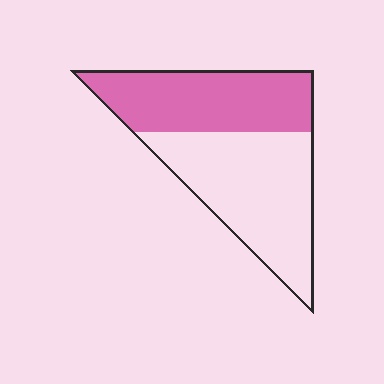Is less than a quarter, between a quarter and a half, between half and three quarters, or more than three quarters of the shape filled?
Between a quarter and a half.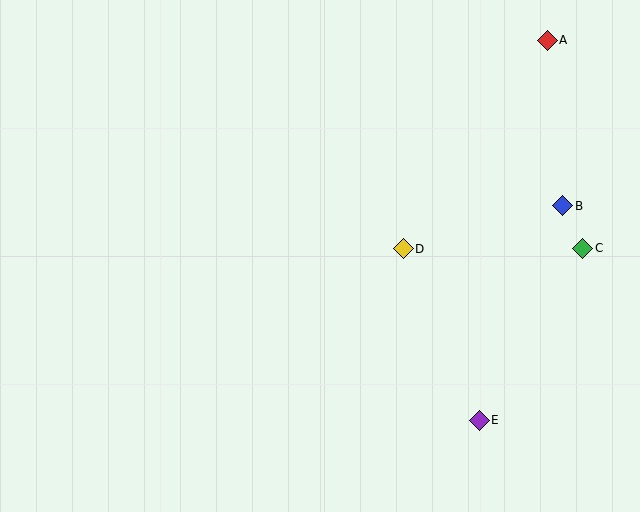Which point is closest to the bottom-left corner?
Point D is closest to the bottom-left corner.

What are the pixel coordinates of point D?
Point D is at (403, 249).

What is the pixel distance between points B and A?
The distance between B and A is 166 pixels.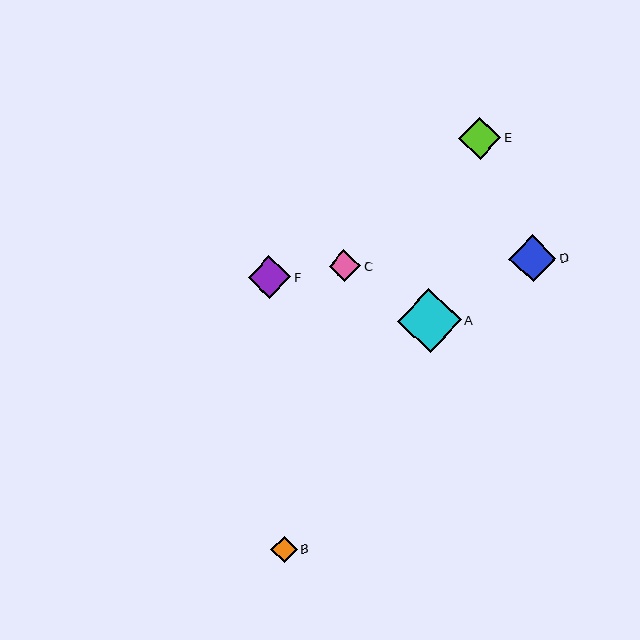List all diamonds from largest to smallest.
From largest to smallest: A, D, F, E, C, B.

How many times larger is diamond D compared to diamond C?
Diamond D is approximately 1.5 times the size of diamond C.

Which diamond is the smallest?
Diamond B is the smallest with a size of approximately 26 pixels.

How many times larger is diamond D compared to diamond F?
Diamond D is approximately 1.1 times the size of diamond F.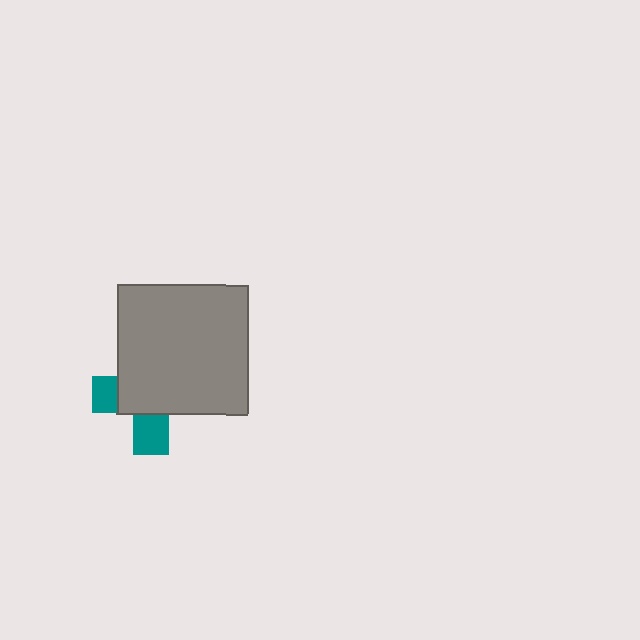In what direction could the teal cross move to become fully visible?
The teal cross could move toward the lower-left. That would shift it out from behind the gray square entirely.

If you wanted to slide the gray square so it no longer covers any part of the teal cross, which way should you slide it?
Slide it toward the upper-right — that is the most direct way to separate the two shapes.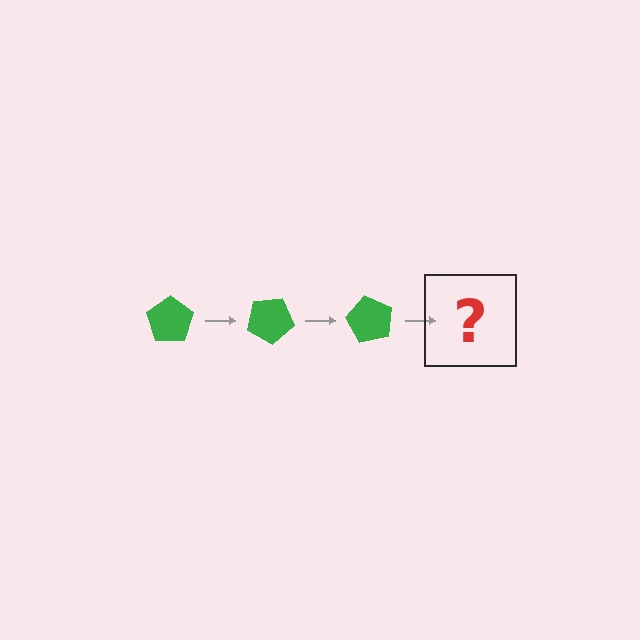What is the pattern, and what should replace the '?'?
The pattern is that the pentagon rotates 30 degrees each step. The '?' should be a green pentagon rotated 90 degrees.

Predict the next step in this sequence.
The next step is a green pentagon rotated 90 degrees.